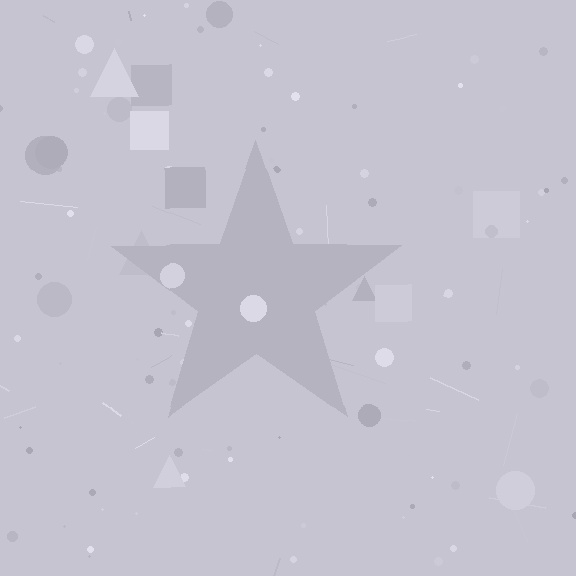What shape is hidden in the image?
A star is hidden in the image.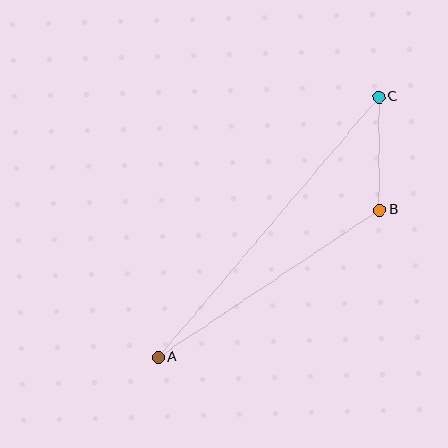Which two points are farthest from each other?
Points A and C are farthest from each other.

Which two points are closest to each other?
Points B and C are closest to each other.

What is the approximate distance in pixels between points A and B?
The distance between A and B is approximately 266 pixels.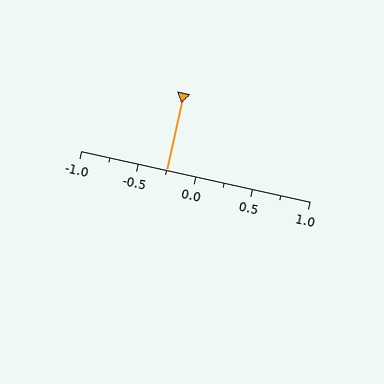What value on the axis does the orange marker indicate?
The marker indicates approximately -0.25.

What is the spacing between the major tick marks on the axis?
The major ticks are spaced 0.5 apart.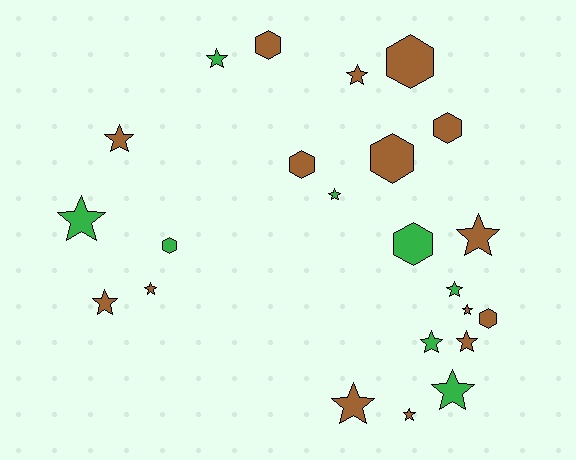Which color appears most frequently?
Brown, with 15 objects.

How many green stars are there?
There are 6 green stars.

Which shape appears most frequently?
Star, with 15 objects.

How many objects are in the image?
There are 23 objects.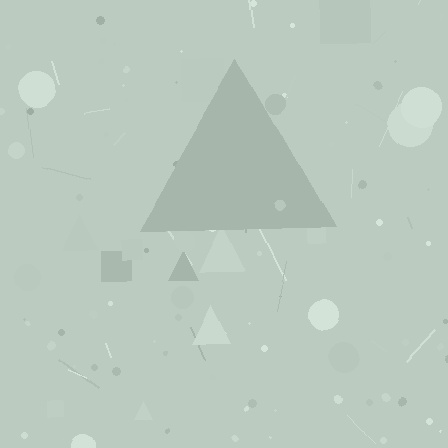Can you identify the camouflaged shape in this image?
The camouflaged shape is a triangle.